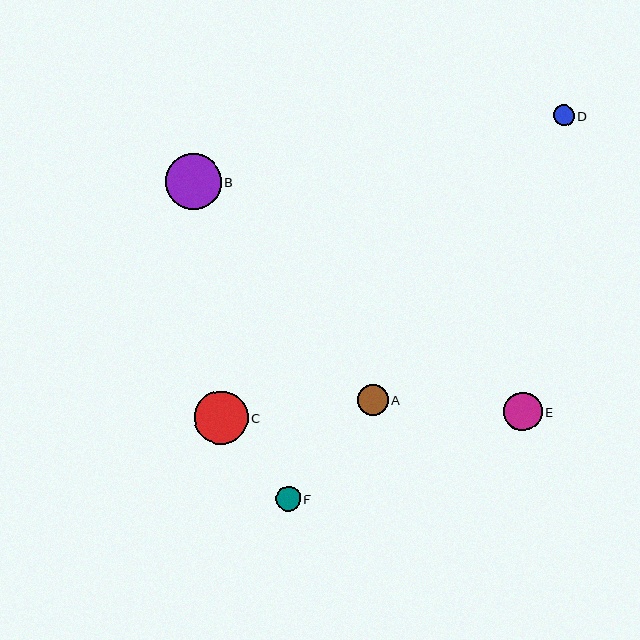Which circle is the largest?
Circle B is the largest with a size of approximately 56 pixels.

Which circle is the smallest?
Circle D is the smallest with a size of approximately 21 pixels.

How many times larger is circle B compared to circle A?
Circle B is approximately 1.8 times the size of circle A.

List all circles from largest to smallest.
From largest to smallest: B, C, E, A, F, D.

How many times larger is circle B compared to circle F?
Circle B is approximately 2.2 times the size of circle F.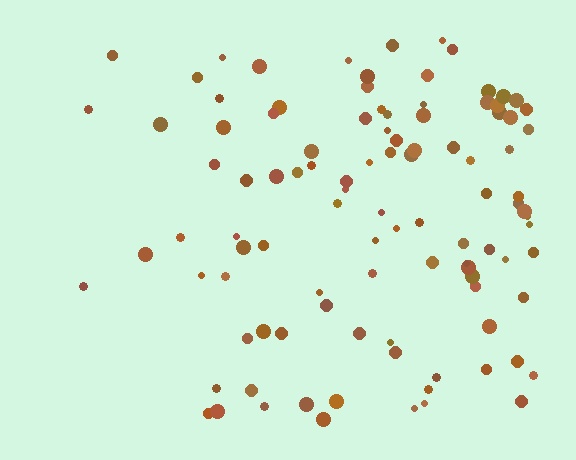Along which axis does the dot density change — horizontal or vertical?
Horizontal.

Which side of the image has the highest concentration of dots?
The right.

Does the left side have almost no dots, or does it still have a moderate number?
Still a moderate number, just noticeably fewer than the right.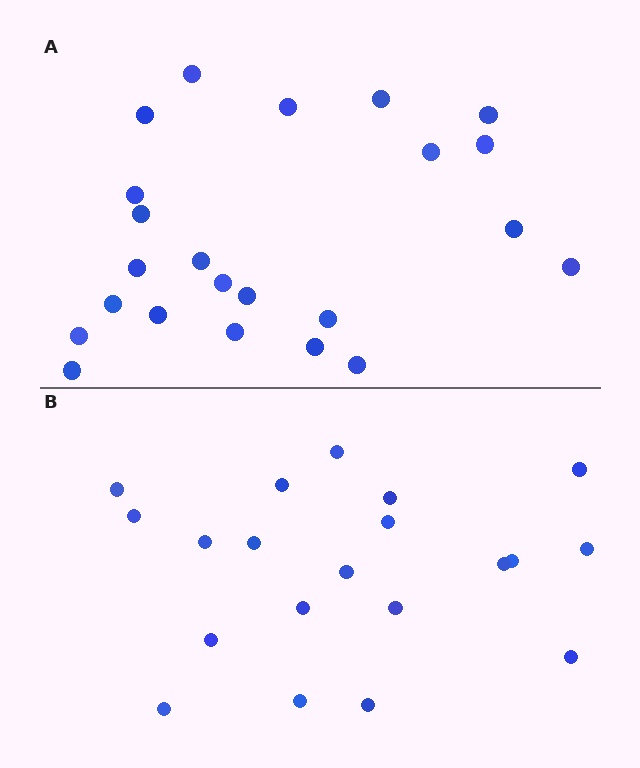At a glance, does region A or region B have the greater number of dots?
Region A (the top region) has more dots.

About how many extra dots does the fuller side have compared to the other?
Region A has just a few more — roughly 2 or 3 more dots than region B.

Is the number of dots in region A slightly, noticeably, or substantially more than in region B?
Region A has only slightly more — the two regions are fairly close. The ratio is roughly 1.1 to 1.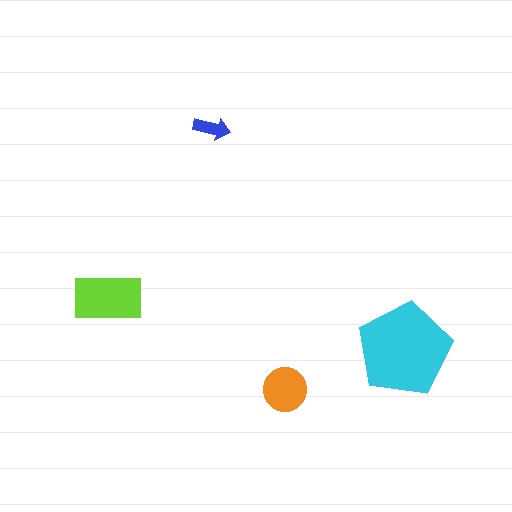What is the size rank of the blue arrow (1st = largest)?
4th.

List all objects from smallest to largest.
The blue arrow, the orange circle, the lime rectangle, the cyan pentagon.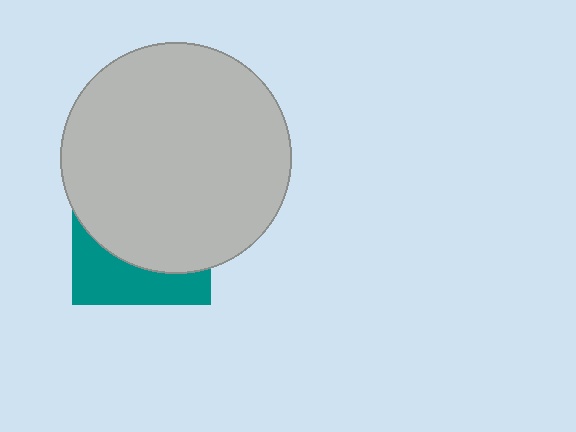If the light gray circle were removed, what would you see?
You would see the complete teal square.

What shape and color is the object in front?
The object in front is a light gray circle.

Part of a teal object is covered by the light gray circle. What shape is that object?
It is a square.